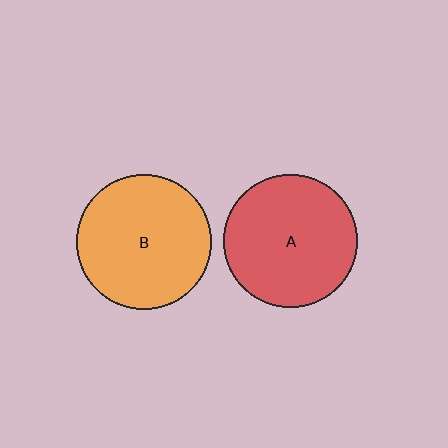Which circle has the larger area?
Circle B (orange).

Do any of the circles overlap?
No, none of the circles overlap.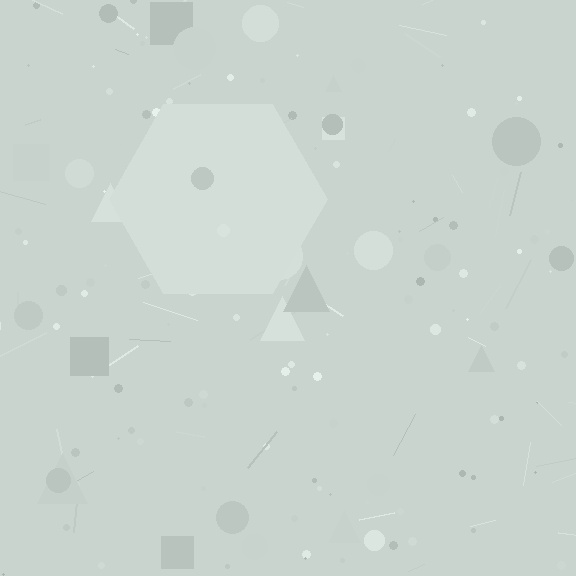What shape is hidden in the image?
A hexagon is hidden in the image.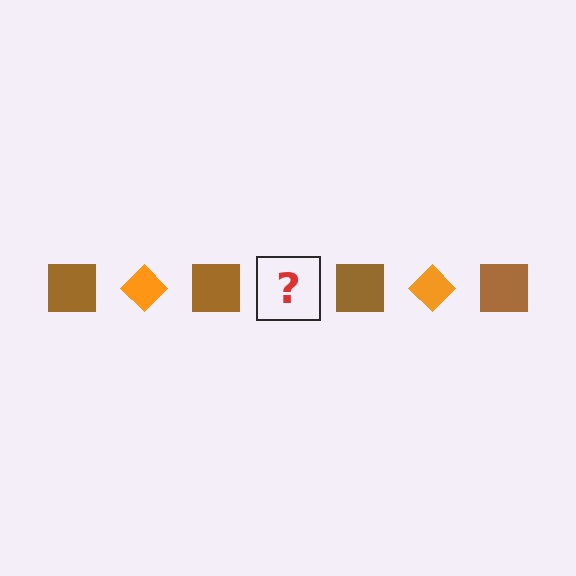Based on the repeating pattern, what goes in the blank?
The blank should be an orange diamond.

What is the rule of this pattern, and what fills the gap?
The rule is that the pattern alternates between brown square and orange diamond. The gap should be filled with an orange diamond.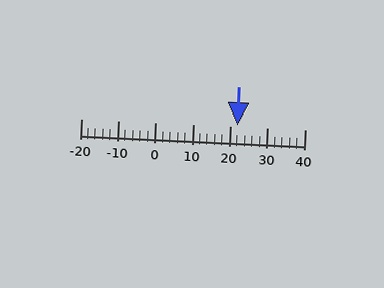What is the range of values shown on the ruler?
The ruler shows values from -20 to 40.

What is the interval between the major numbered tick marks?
The major tick marks are spaced 10 units apart.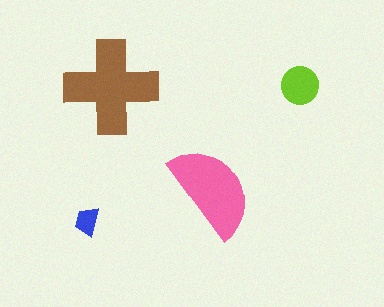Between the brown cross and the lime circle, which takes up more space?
The brown cross.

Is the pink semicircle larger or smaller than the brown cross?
Smaller.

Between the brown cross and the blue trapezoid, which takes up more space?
The brown cross.